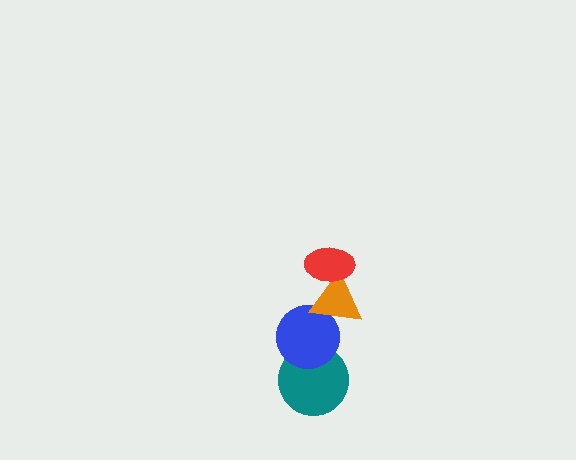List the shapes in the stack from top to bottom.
From top to bottom: the red ellipse, the orange triangle, the blue circle, the teal circle.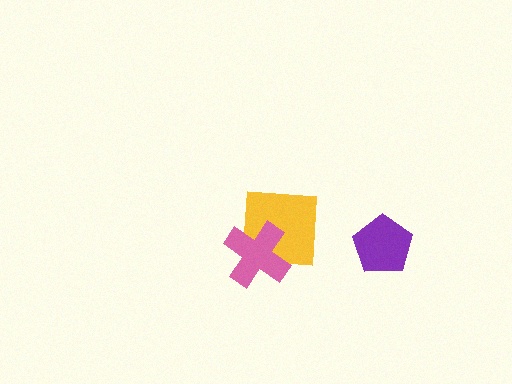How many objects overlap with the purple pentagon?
0 objects overlap with the purple pentagon.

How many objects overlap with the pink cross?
1 object overlaps with the pink cross.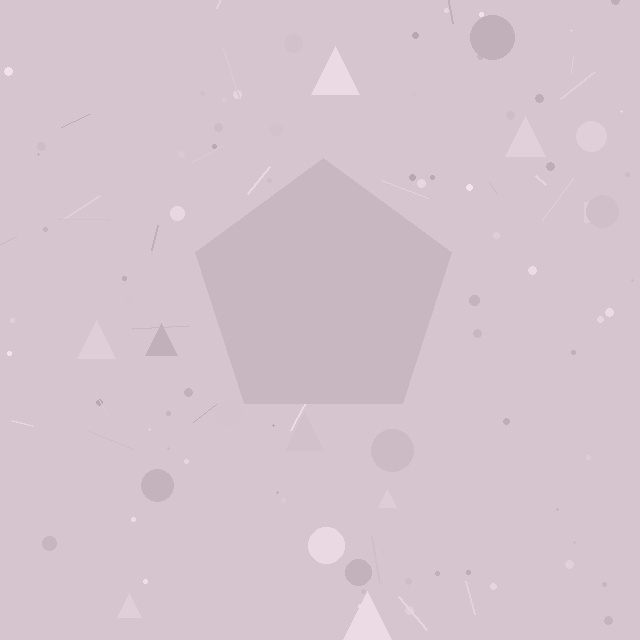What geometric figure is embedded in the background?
A pentagon is embedded in the background.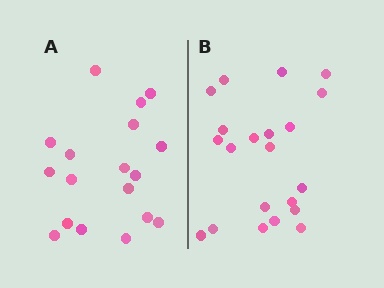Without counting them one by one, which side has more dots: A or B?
Region B (the right region) has more dots.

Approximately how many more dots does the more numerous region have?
Region B has just a few more — roughly 2 or 3 more dots than region A.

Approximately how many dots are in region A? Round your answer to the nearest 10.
About 20 dots. (The exact count is 18, which rounds to 20.)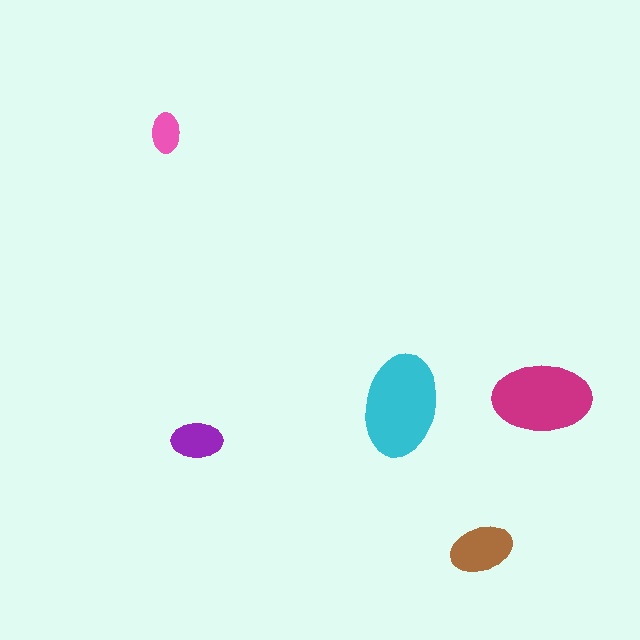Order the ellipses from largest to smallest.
the cyan one, the magenta one, the brown one, the purple one, the pink one.